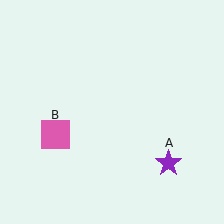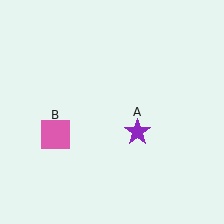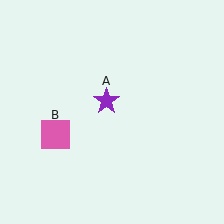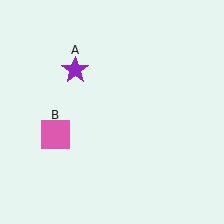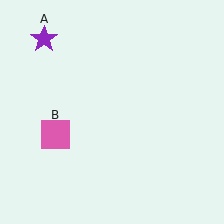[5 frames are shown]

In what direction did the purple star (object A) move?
The purple star (object A) moved up and to the left.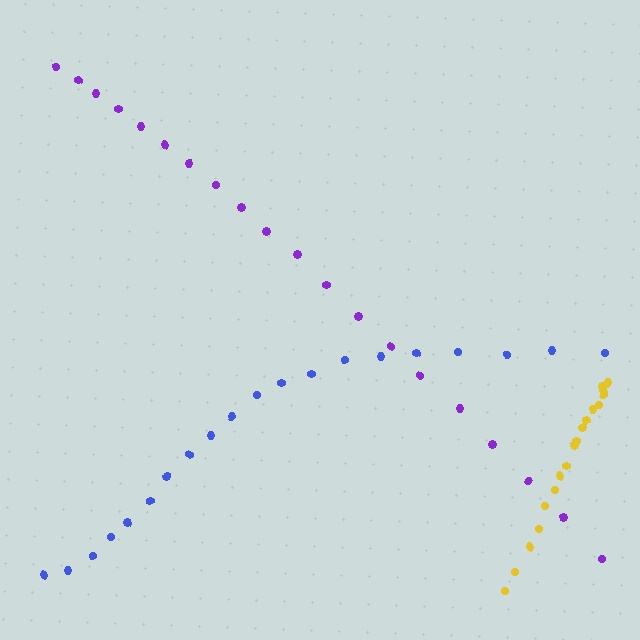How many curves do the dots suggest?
There are 3 distinct paths.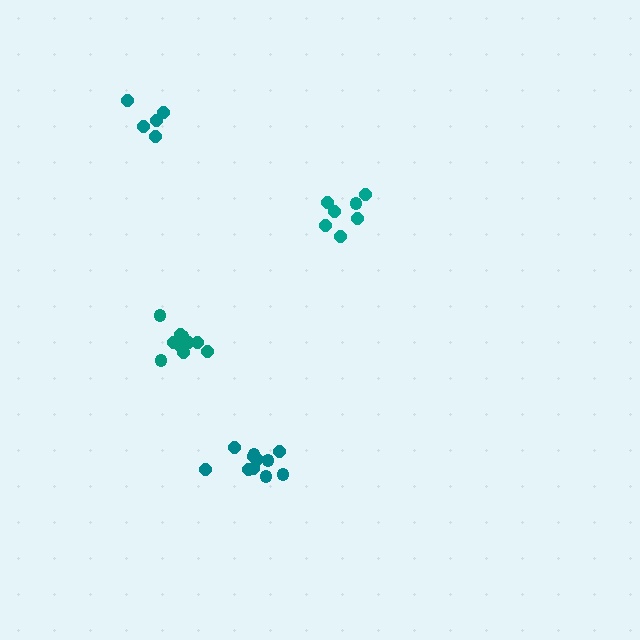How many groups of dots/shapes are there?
There are 4 groups.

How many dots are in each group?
Group 1: 10 dots, Group 2: 5 dots, Group 3: 11 dots, Group 4: 7 dots (33 total).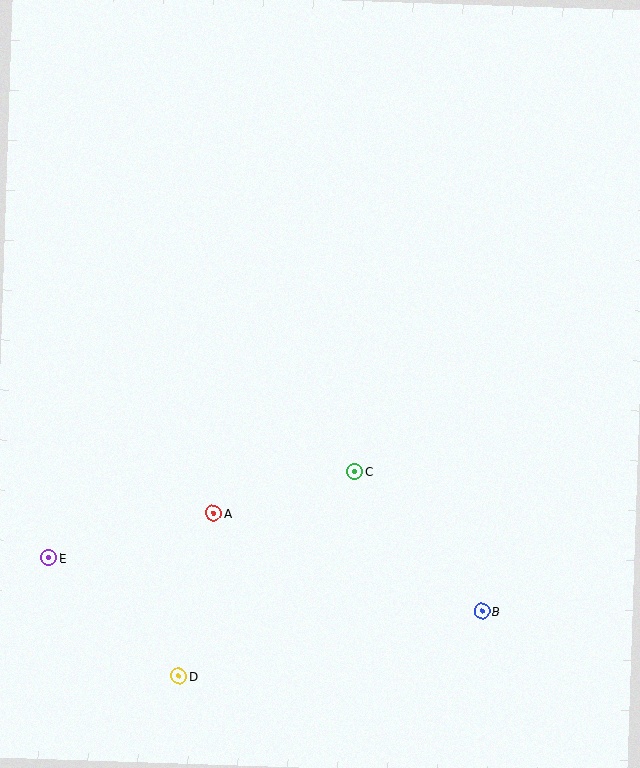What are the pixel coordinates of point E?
Point E is at (49, 558).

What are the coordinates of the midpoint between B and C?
The midpoint between B and C is at (418, 541).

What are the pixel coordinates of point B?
Point B is at (482, 611).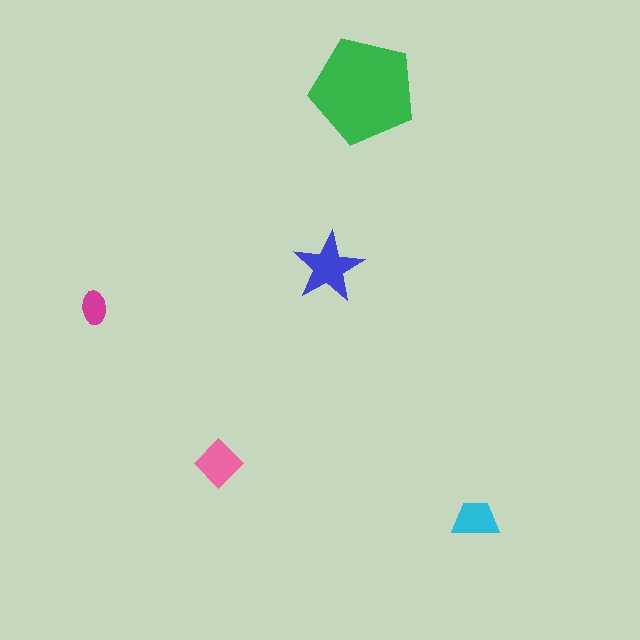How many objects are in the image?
There are 5 objects in the image.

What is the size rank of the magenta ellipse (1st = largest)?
5th.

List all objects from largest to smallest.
The green pentagon, the blue star, the pink diamond, the cyan trapezoid, the magenta ellipse.